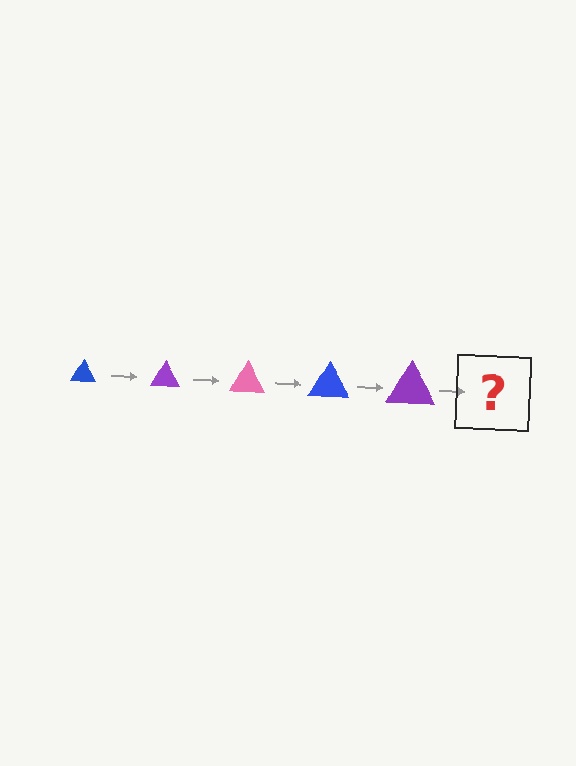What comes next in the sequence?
The next element should be a pink triangle, larger than the previous one.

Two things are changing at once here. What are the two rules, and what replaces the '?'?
The two rules are that the triangle grows larger each step and the color cycles through blue, purple, and pink. The '?' should be a pink triangle, larger than the previous one.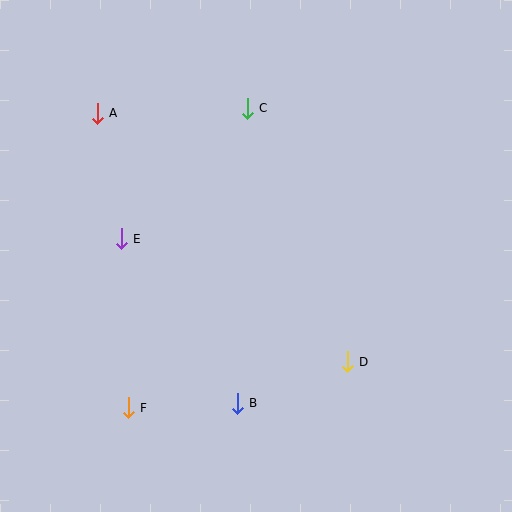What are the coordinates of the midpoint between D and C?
The midpoint between D and C is at (297, 235).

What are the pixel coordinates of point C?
Point C is at (247, 108).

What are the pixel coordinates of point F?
Point F is at (128, 408).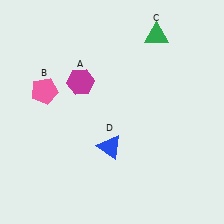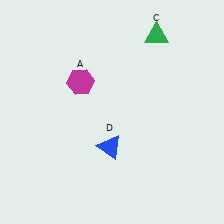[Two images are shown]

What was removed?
The pink pentagon (B) was removed in Image 2.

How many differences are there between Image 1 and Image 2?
There is 1 difference between the two images.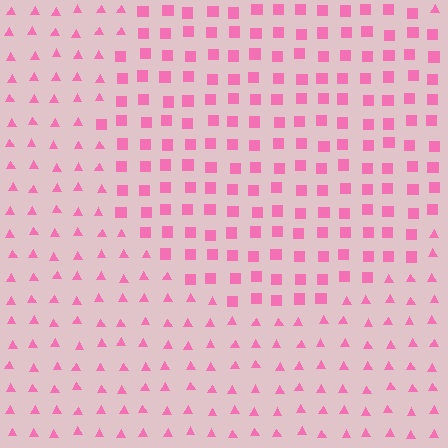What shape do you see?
I see a circle.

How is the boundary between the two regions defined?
The boundary is defined by a change in element shape: squares inside vs. triangles outside. All elements share the same color and spacing.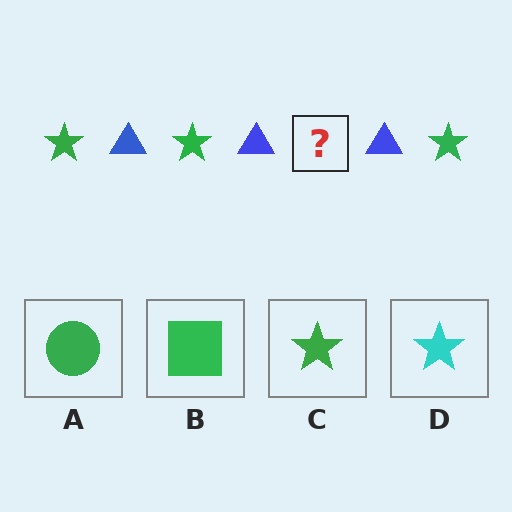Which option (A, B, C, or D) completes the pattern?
C.